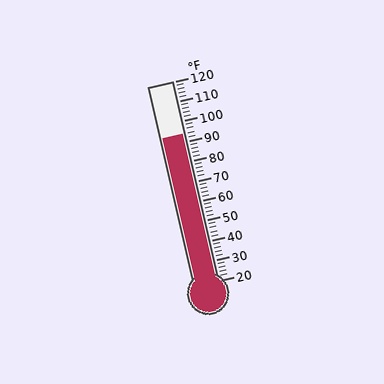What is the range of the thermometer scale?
The thermometer scale ranges from 20°F to 120°F.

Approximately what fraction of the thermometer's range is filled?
The thermometer is filled to approximately 75% of its range.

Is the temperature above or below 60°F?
The temperature is above 60°F.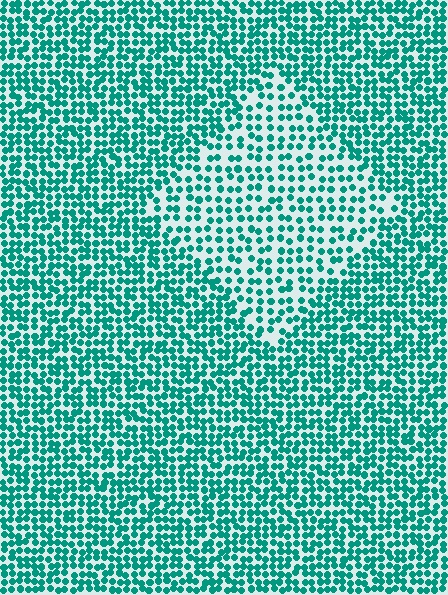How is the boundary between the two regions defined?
The boundary is defined by a change in element density (approximately 1.7x ratio). All elements are the same color, size, and shape.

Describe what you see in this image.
The image contains small teal elements arranged at two different densities. A diamond-shaped region is visible where the elements are less densely packed than the surrounding area.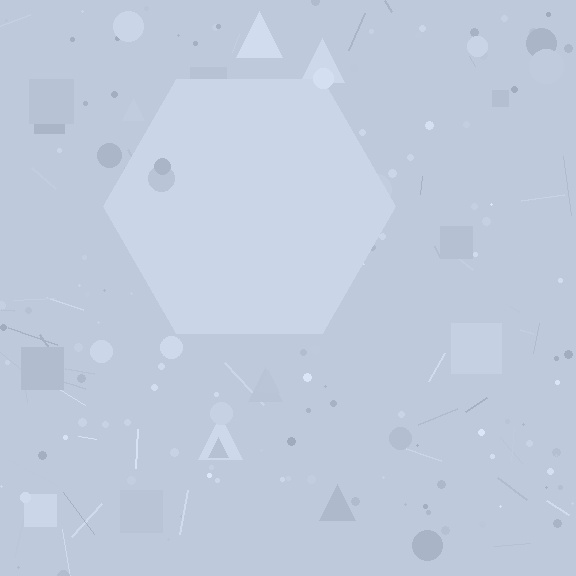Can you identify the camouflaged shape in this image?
The camouflaged shape is a hexagon.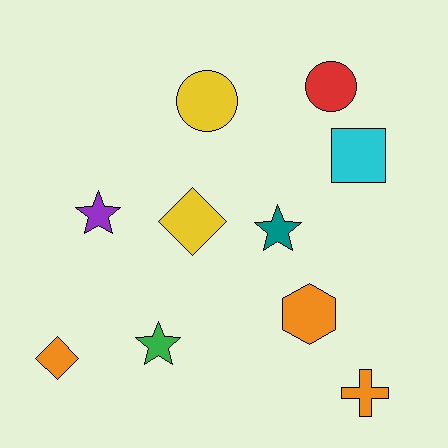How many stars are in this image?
There are 3 stars.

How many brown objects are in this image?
There are no brown objects.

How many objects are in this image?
There are 10 objects.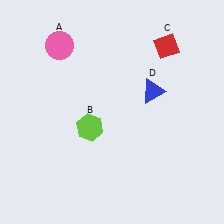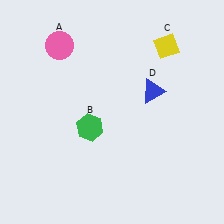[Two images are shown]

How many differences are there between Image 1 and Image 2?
There are 2 differences between the two images.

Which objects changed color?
B changed from lime to green. C changed from red to yellow.